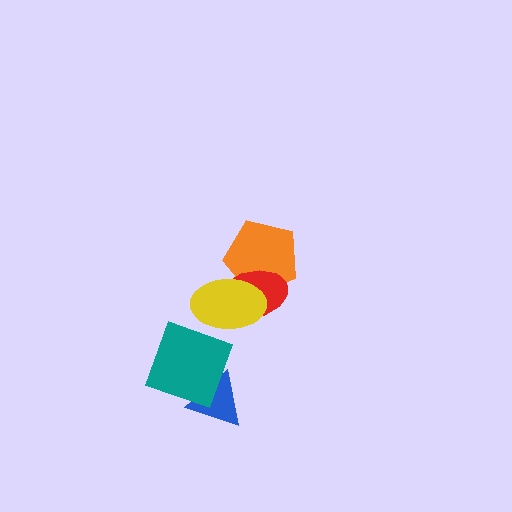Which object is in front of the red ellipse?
The yellow ellipse is in front of the red ellipse.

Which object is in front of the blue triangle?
The teal square is in front of the blue triangle.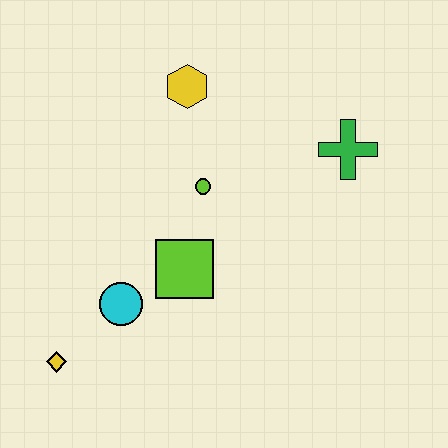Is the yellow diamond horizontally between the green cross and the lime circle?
No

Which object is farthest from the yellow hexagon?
The yellow diamond is farthest from the yellow hexagon.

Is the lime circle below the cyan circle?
No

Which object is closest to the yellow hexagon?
The lime circle is closest to the yellow hexagon.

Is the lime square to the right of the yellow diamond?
Yes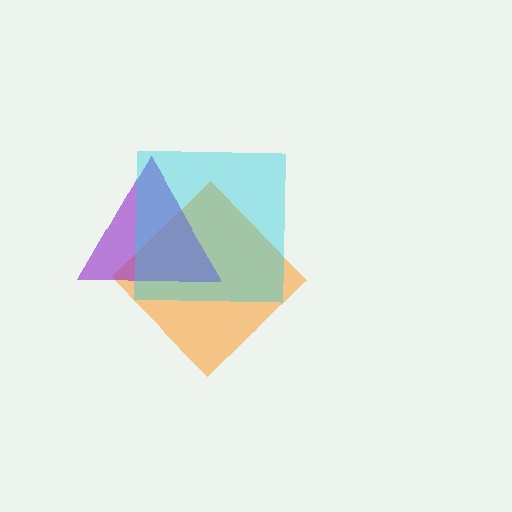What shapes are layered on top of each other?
The layered shapes are: an orange diamond, a purple triangle, a cyan square.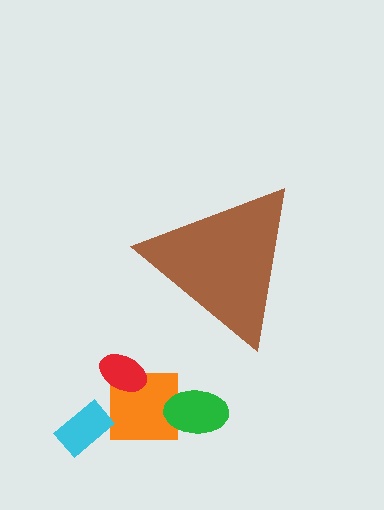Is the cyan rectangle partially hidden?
No, the cyan rectangle is fully visible.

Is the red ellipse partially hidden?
No, the red ellipse is fully visible.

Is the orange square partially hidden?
No, the orange square is fully visible.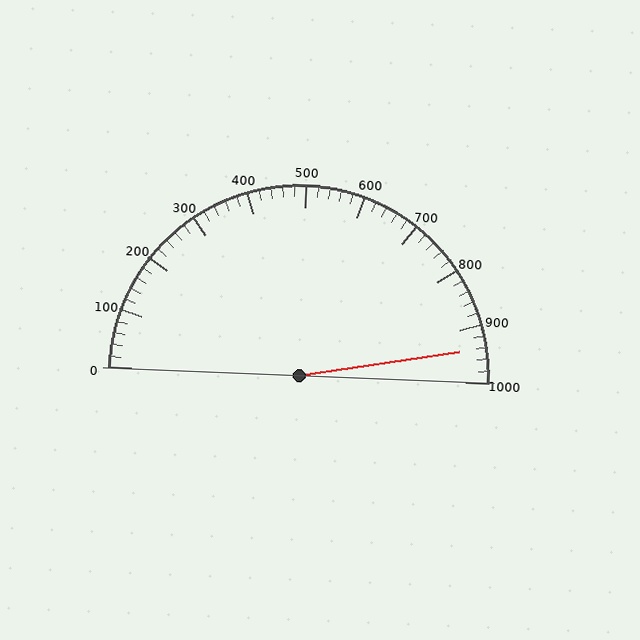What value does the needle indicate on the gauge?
The needle indicates approximately 940.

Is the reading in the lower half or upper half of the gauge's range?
The reading is in the upper half of the range (0 to 1000).